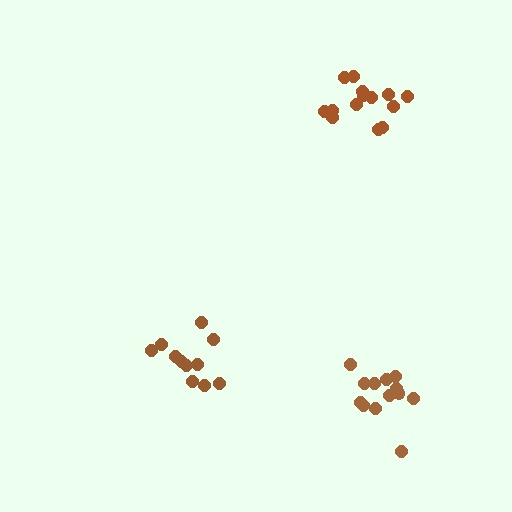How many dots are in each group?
Group 1: 13 dots, Group 2: 11 dots, Group 3: 14 dots (38 total).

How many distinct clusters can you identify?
There are 3 distinct clusters.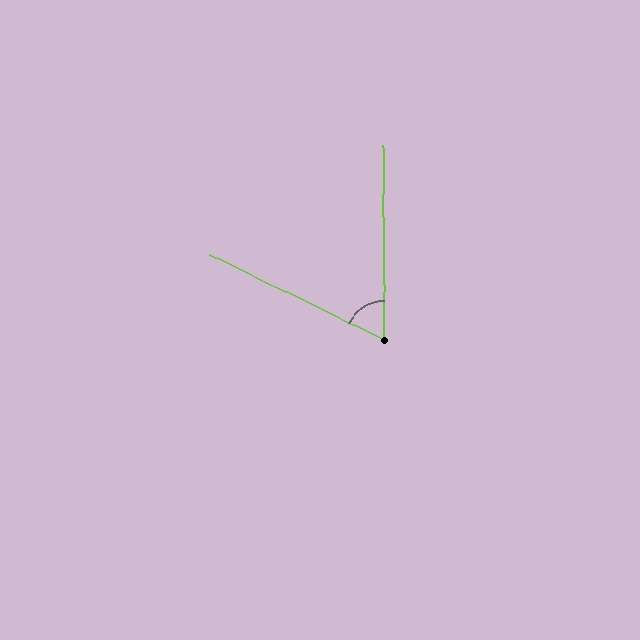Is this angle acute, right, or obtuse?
It is acute.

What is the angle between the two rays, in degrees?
Approximately 64 degrees.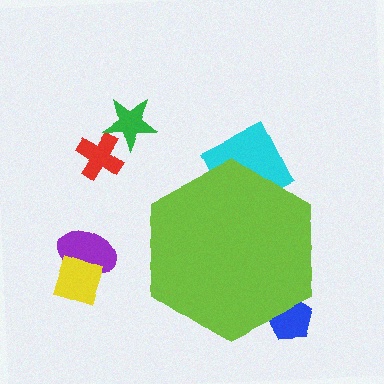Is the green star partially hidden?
No, the green star is fully visible.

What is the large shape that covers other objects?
A lime hexagon.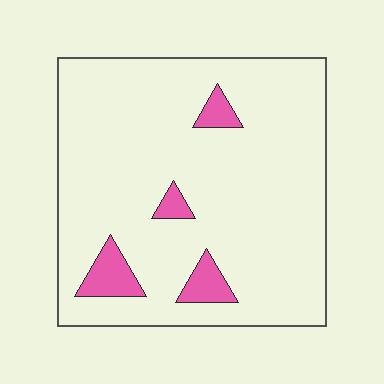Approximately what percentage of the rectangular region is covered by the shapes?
Approximately 10%.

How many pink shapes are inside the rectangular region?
4.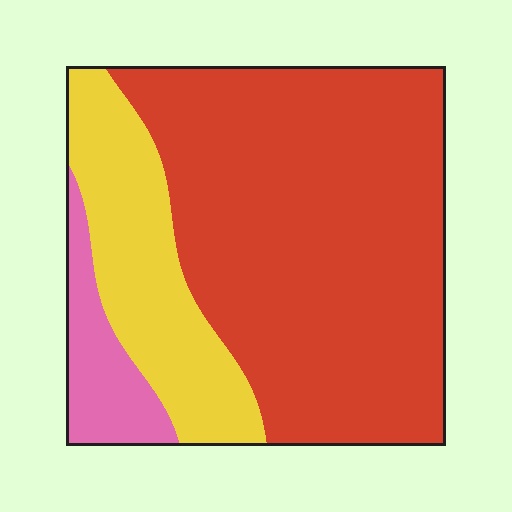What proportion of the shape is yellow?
Yellow takes up between a sixth and a third of the shape.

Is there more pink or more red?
Red.